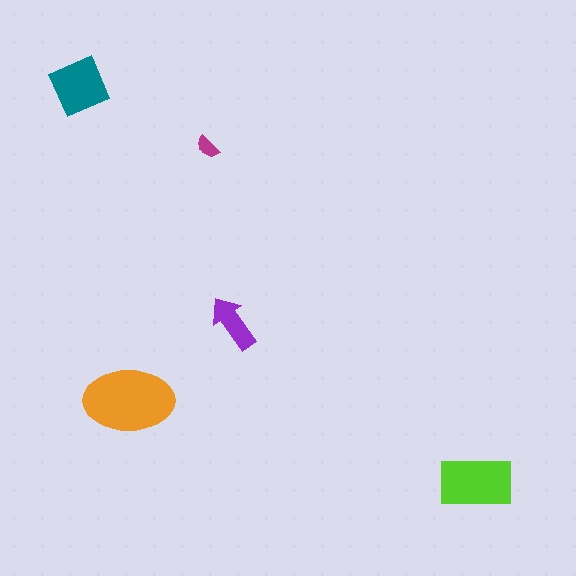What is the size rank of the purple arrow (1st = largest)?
4th.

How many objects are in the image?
There are 5 objects in the image.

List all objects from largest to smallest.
The orange ellipse, the lime rectangle, the teal diamond, the purple arrow, the magenta semicircle.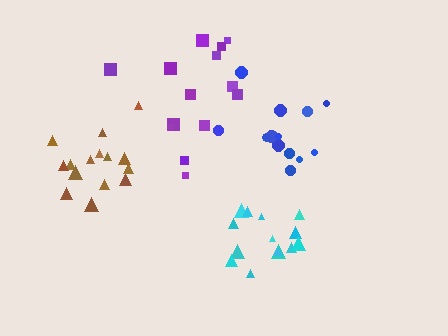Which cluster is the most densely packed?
Cyan.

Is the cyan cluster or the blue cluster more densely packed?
Cyan.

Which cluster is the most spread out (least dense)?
Purple.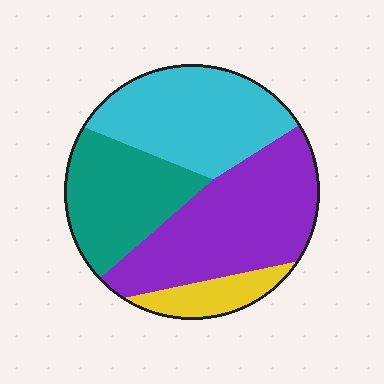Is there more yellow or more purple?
Purple.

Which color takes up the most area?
Purple, at roughly 35%.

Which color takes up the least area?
Yellow, at roughly 10%.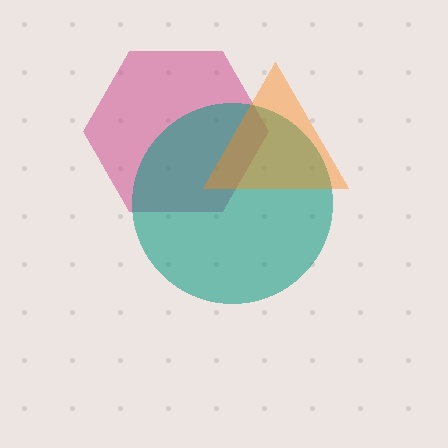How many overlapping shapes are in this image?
There are 3 overlapping shapes in the image.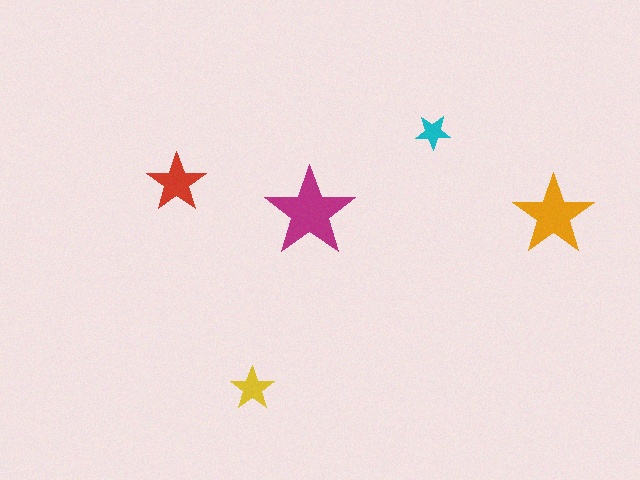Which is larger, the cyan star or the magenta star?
The magenta one.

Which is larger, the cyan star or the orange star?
The orange one.